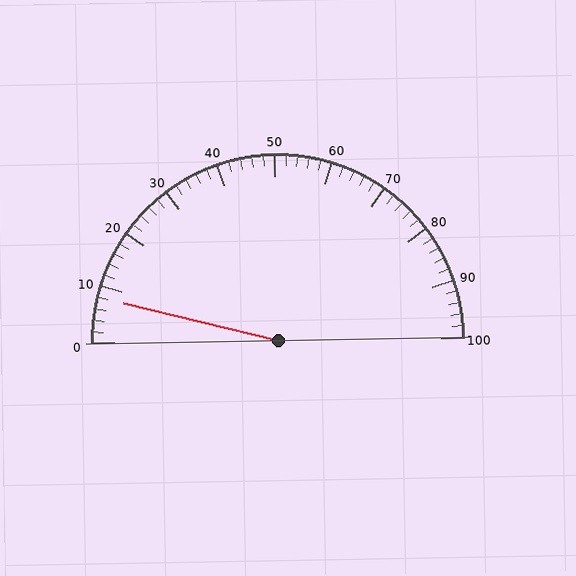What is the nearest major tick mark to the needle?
The nearest major tick mark is 10.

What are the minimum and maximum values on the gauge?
The gauge ranges from 0 to 100.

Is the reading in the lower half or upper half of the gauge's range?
The reading is in the lower half of the range (0 to 100).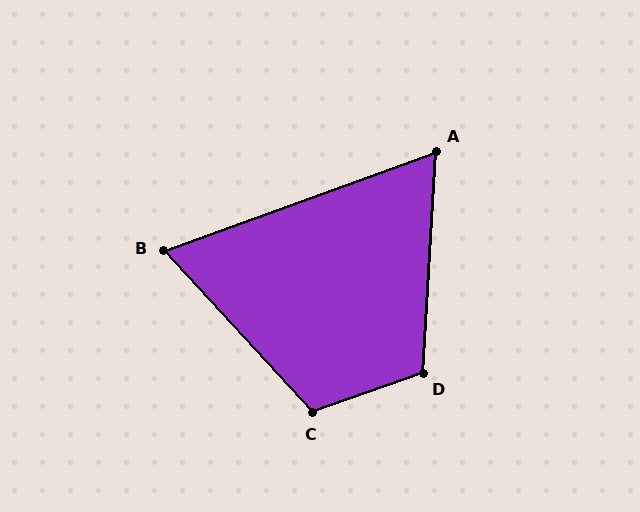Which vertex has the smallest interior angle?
A, at approximately 67 degrees.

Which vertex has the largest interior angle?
C, at approximately 113 degrees.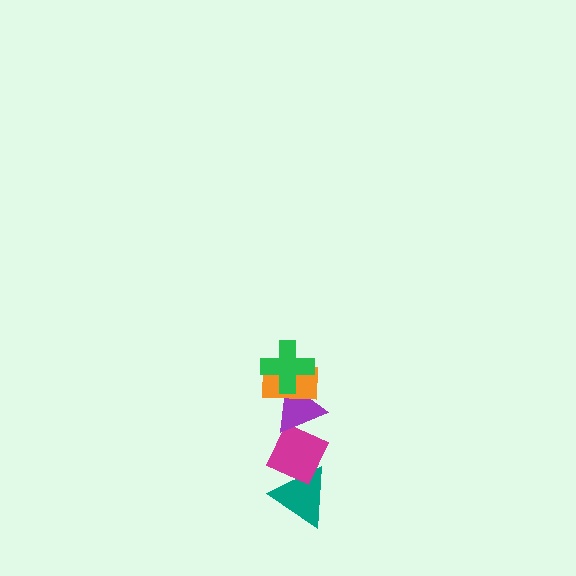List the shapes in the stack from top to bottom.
From top to bottom: the green cross, the orange rectangle, the purple triangle, the magenta diamond, the teal triangle.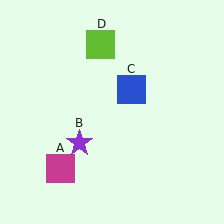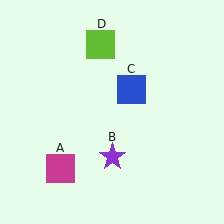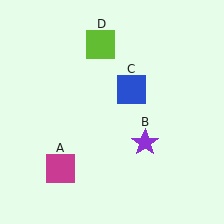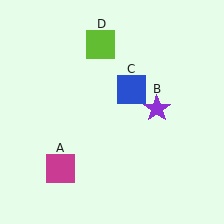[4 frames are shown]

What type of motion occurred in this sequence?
The purple star (object B) rotated counterclockwise around the center of the scene.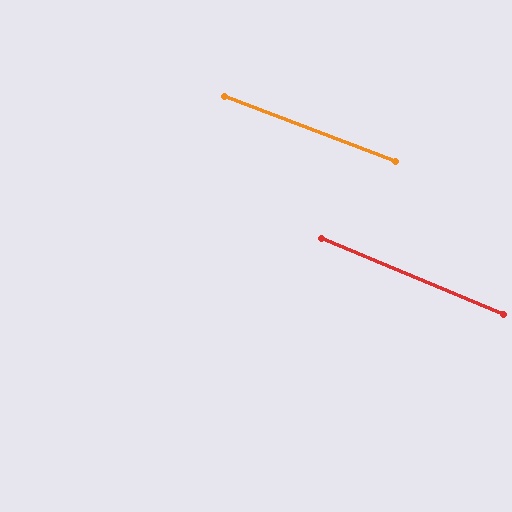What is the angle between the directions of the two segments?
Approximately 2 degrees.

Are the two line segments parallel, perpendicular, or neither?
Parallel — their directions differ by only 2.0°.